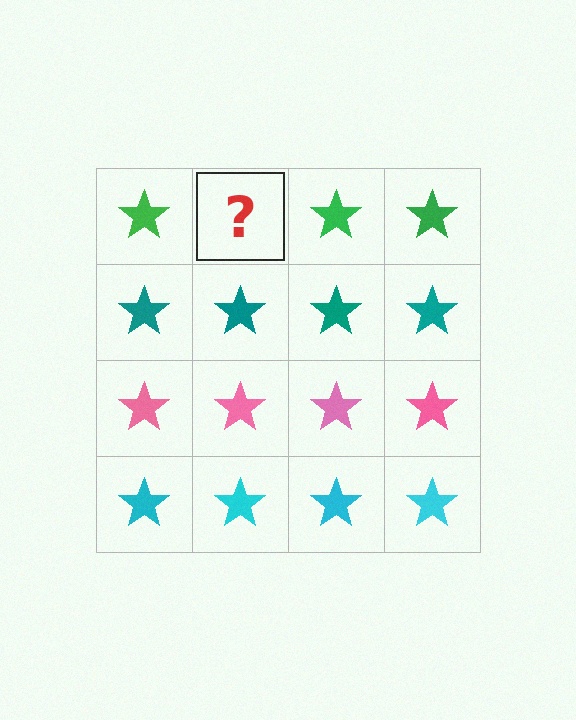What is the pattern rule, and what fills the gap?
The rule is that each row has a consistent color. The gap should be filled with a green star.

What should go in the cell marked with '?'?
The missing cell should contain a green star.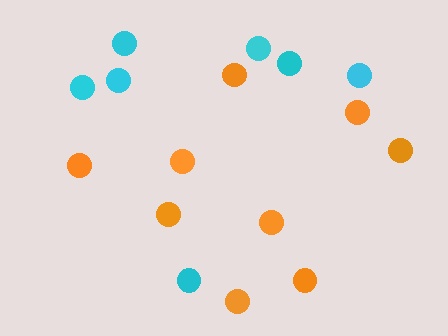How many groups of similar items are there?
There are 2 groups: one group of orange circles (9) and one group of cyan circles (7).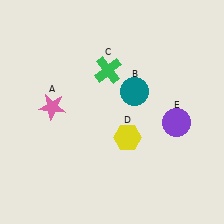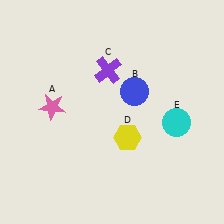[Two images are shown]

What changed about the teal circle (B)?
In Image 1, B is teal. In Image 2, it changed to blue.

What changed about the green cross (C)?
In Image 1, C is green. In Image 2, it changed to purple.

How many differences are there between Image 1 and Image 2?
There are 3 differences between the two images.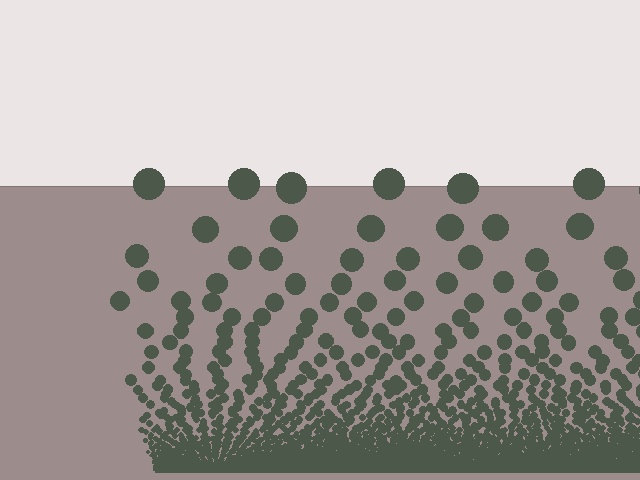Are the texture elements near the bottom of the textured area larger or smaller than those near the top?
Smaller. The gradient is inverted — elements near the bottom are smaller and denser.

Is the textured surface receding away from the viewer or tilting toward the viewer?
The surface appears to tilt toward the viewer. Texture elements get larger and sparser toward the top.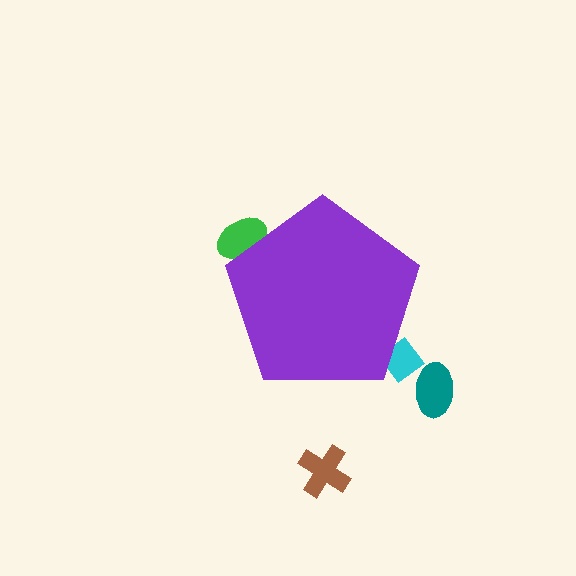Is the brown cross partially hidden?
No, the brown cross is fully visible.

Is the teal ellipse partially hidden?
No, the teal ellipse is fully visible.